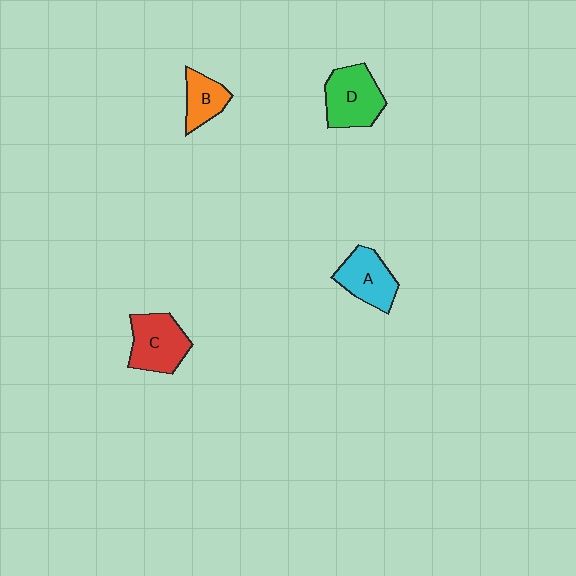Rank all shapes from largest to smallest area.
From largest to smallest: D (green), C (red), A (cyan), B (orange).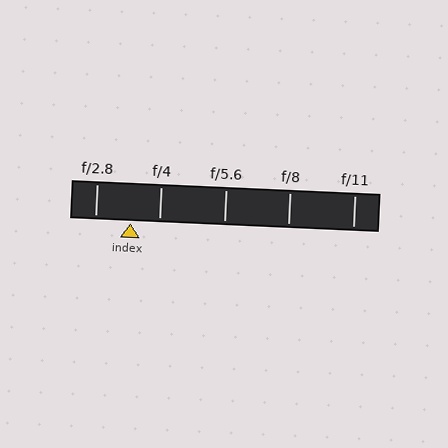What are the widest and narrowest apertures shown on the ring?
The widest aperture shown is f/2.8 and the narrowest is f/11.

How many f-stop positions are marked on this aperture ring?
There are 5 f-stop positions marked.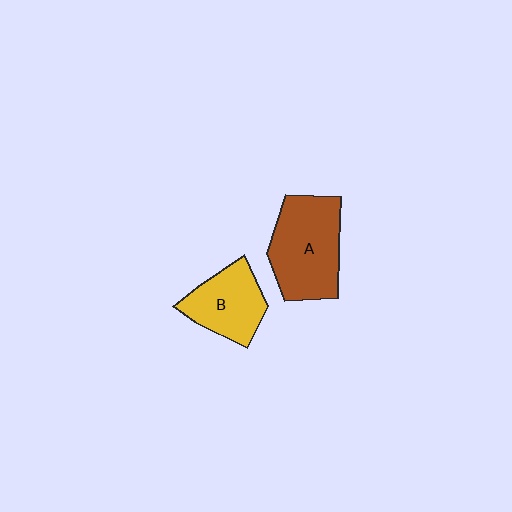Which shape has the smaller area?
Shape B (yellow).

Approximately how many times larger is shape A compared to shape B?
Approximately 1.4 times.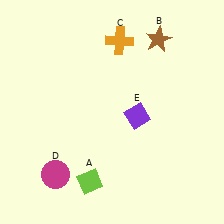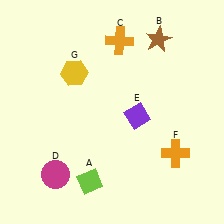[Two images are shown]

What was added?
An orange cross (F), a yellow hexagon (G) were added in Image 2.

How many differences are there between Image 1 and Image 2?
There are 2 differences between the two images.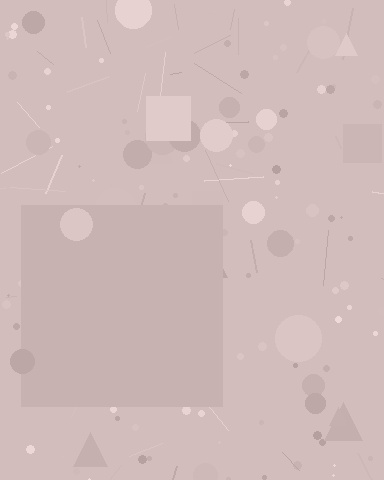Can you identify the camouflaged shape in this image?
The camouflaged shape is a square.